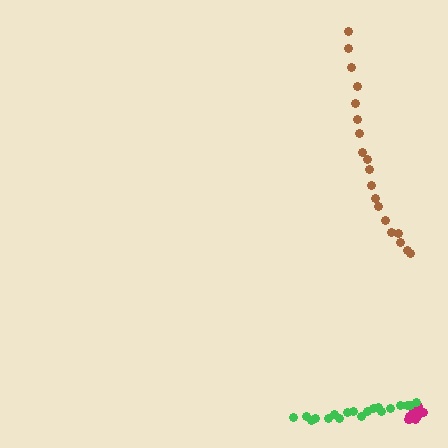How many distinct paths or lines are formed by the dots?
There are 3 distinct paths.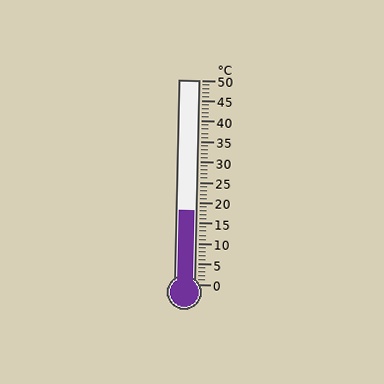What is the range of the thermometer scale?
The thermometer scale ranges from 0°C to 50°C.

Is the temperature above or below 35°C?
The temperature is below 35°C.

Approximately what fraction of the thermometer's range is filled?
The thermometer is filled to approximately 35% of its range.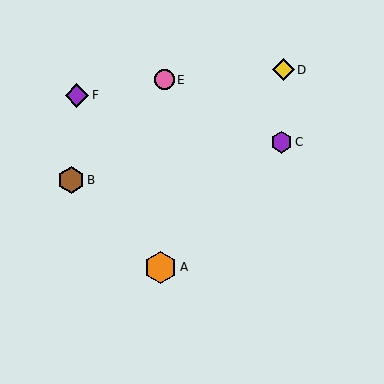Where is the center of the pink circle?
The center of the pink circle is at (164, 80).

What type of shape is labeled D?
Shape D is a yellow diamond.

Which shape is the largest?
The orange hexagon (labeled A) is the largest.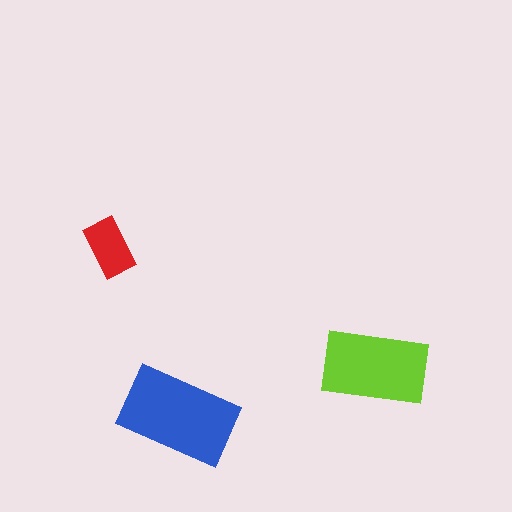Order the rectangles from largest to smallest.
the blue one, the lime one, the red one.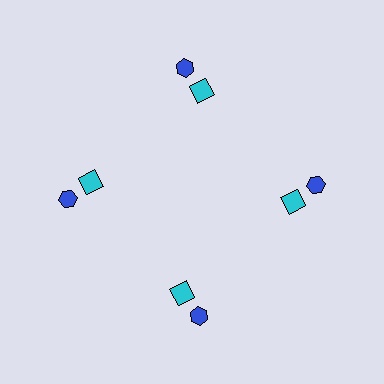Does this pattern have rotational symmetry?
Yes, this pattern has 4-fold rotational symmetry. It looks the same after rotating 90 degrees around the center.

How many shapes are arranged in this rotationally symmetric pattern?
There are 8 shapes, arranged in 4 groups of 2.